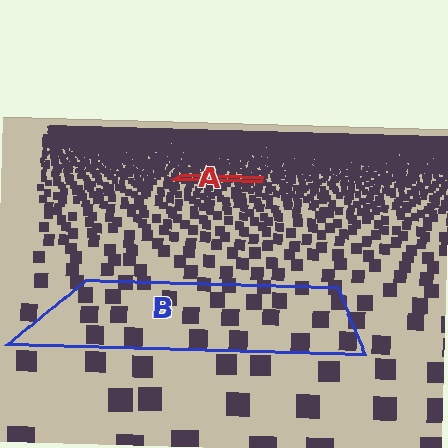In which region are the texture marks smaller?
The texture marks are smaller in region A, because it is farther away.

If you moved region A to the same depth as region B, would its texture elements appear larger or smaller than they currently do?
They would appear larger. At a closer depth, the same texture elements are projected at a bigger on-screen size.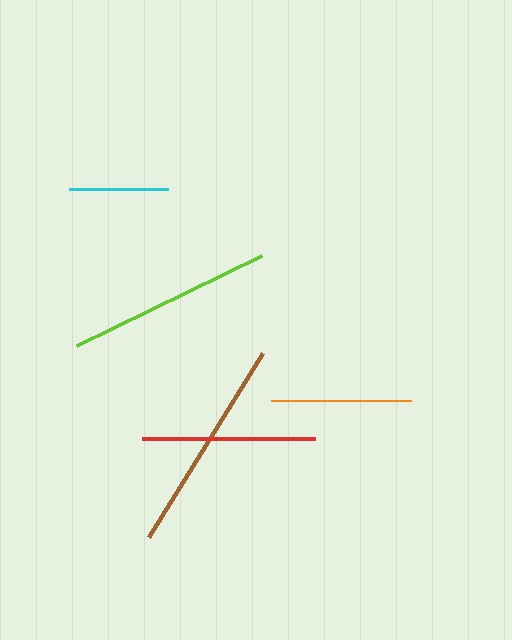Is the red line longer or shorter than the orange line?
The red line is longer than the orange line.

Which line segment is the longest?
The brown line is the longest at approximately 217 pixels.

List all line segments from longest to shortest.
From longest to shortest: brown, lime, red, orange, cyan.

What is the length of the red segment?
The red segment is approximately 173 pixels long.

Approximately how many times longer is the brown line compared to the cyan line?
The brown line is approximately 2.2 times the length of the cyan line.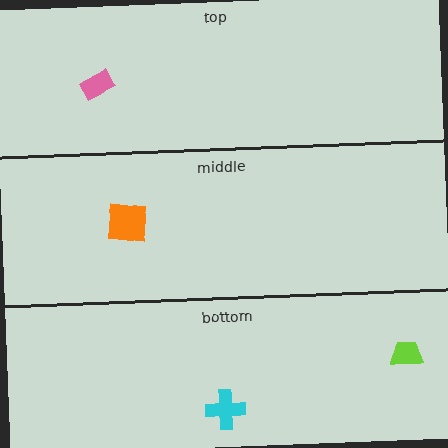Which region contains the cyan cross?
The bottom region.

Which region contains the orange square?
The middle region.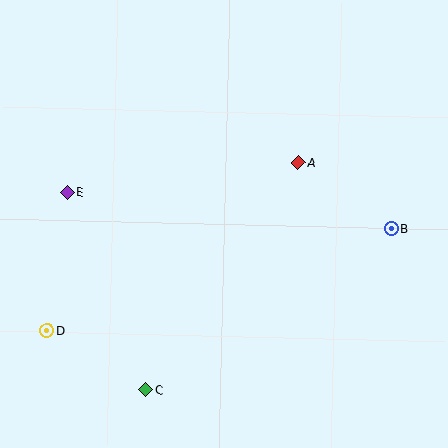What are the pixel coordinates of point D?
Point D is at (47, 330).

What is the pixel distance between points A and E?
The distance between A and E is 233 pixels.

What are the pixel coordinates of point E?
Point E is at (67, 192).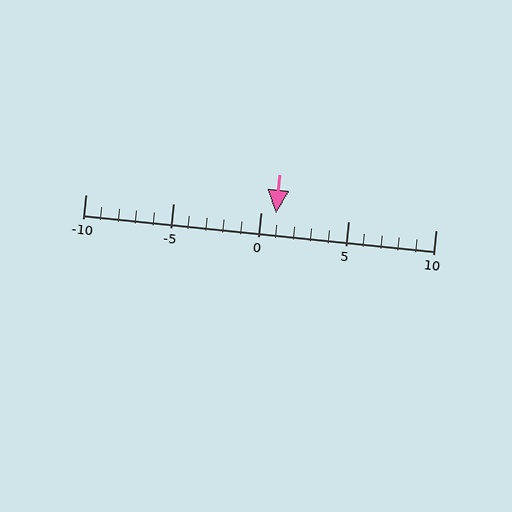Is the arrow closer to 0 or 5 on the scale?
The arrow is closer to 0.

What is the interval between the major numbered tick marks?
The major tick marks are spaced 5 units apart.